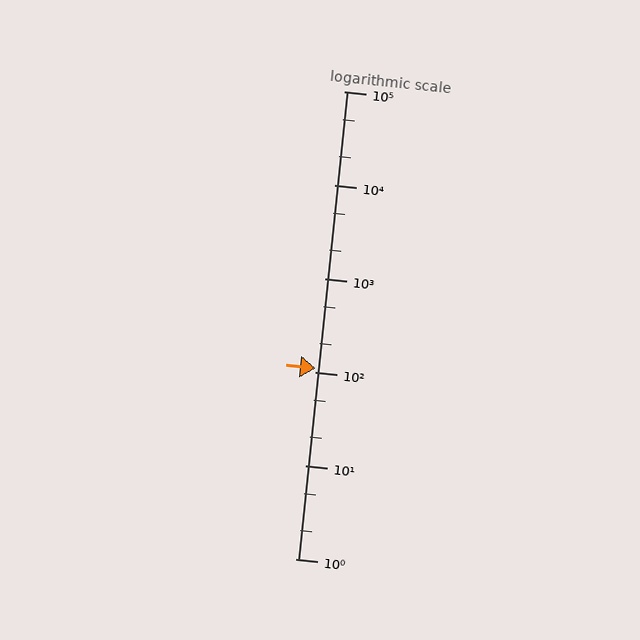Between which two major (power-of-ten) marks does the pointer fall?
The pointer is between 100 and 1000.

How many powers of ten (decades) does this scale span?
The scale spans 5 decades, from 1 to 100000.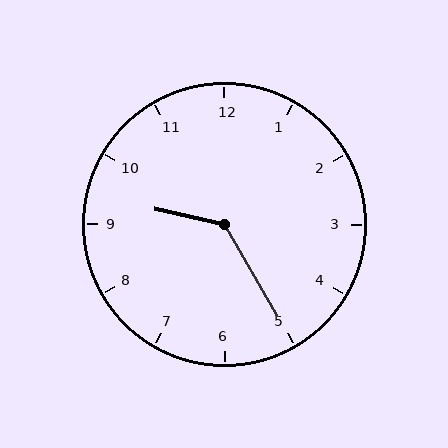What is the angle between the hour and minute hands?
Approximately 132 degrees.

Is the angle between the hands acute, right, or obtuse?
It is obtuse.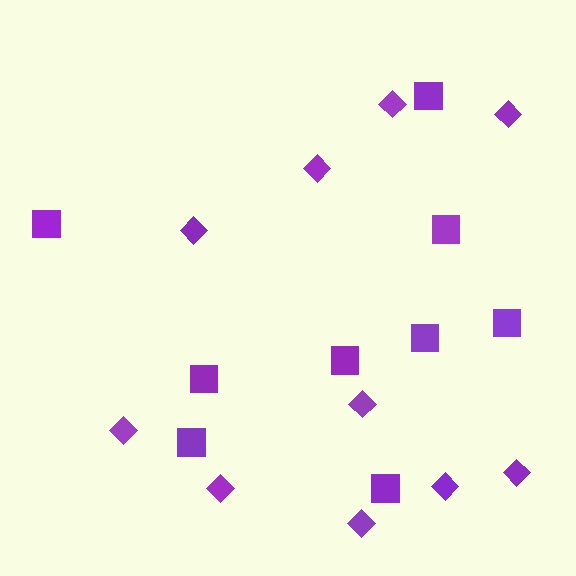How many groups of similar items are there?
There are 2 groups: one group of diamonds (10) and one group of squares (9).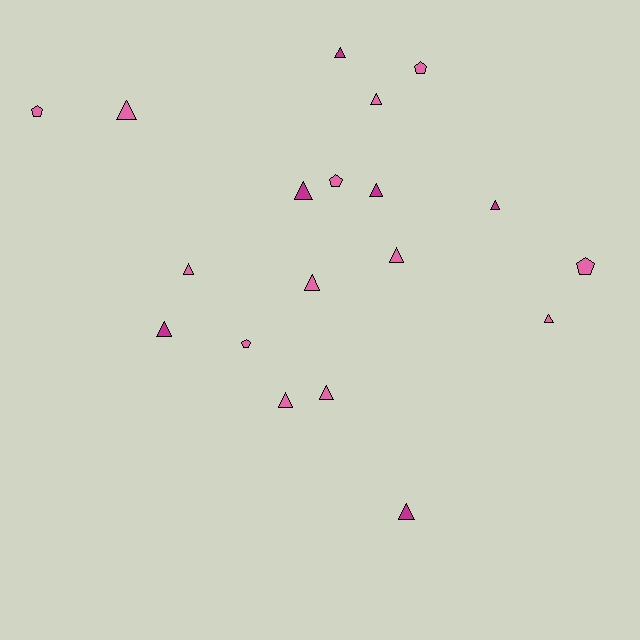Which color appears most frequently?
Pink, with 13 objects.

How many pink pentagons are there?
There are 5 pink pentagons.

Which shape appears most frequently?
Triangle, with 14 objects.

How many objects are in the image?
There are 19 objects.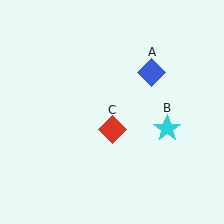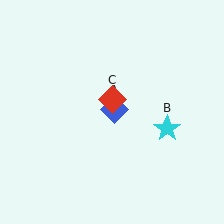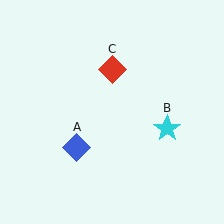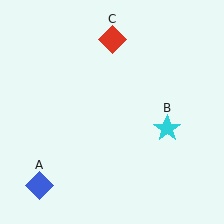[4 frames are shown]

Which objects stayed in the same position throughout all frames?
Cyan star (object B) remained stationary.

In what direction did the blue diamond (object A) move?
The blue diamond (object A) moved down and to the left.